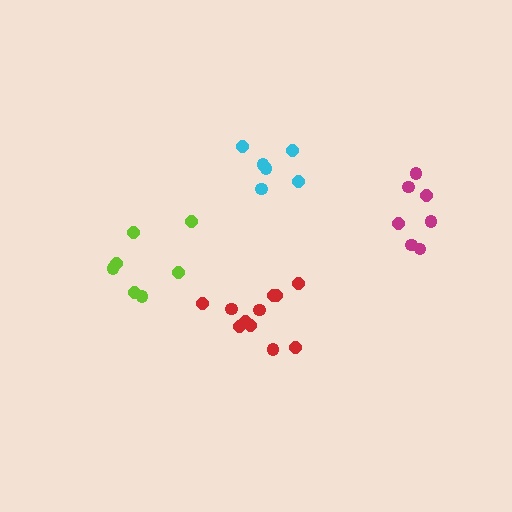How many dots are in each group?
Group 1: 11 dots, Group 2: 7 dots, Group 3: 6 dots, Group 4: 7 dots (31 total).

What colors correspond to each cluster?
The clusters are colored: red, lime, cyan, magenta.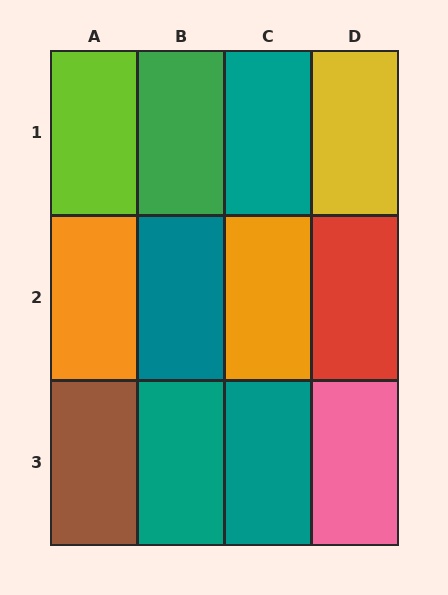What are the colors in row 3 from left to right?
Brown, teal, teal, pink.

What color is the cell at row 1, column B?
Green.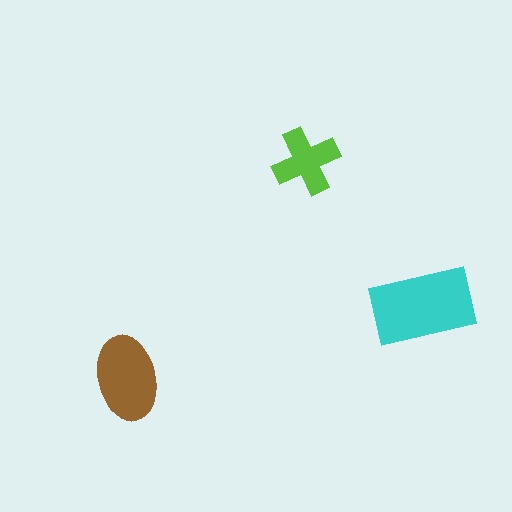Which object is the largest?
The cyan rectangle.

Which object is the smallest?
The lime cross.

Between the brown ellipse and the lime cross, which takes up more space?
The brown ellipse.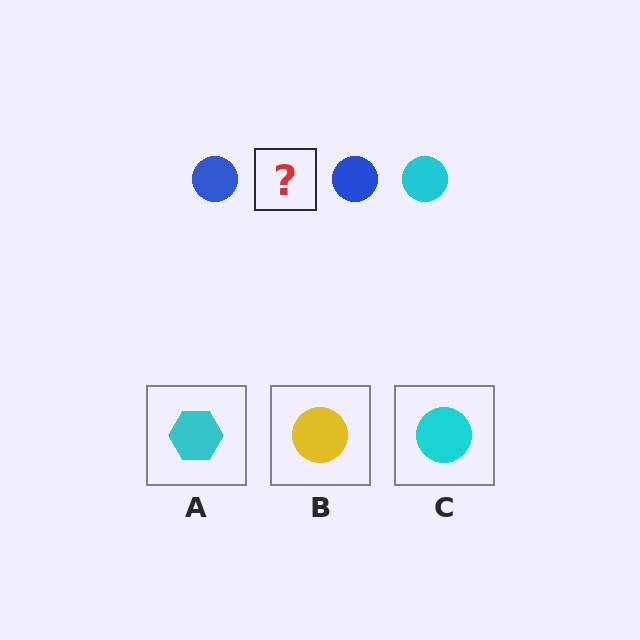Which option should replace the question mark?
Option C.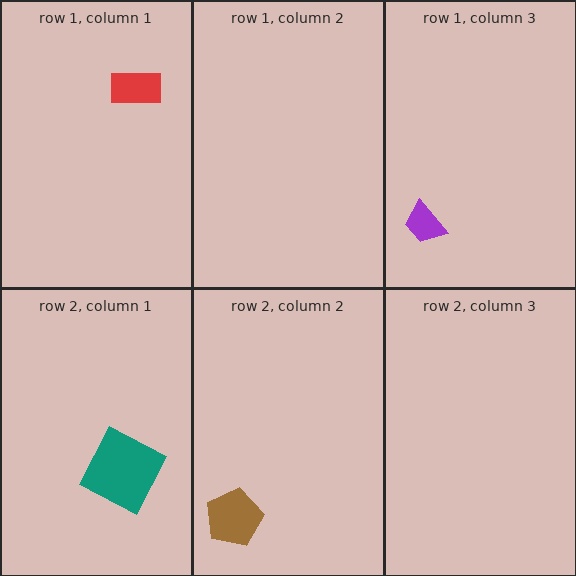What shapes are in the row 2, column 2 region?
The brown pentagon.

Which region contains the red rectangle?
The row 1, column 1 region.